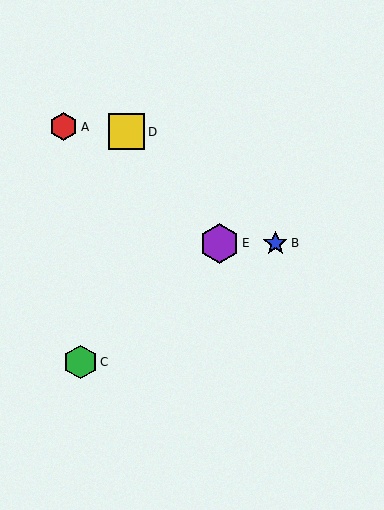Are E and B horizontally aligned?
Yes, both are at y≈243.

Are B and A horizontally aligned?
No, B is at y≈243 and A is at y≈127.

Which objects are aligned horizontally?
Objects B, E are aligned horizontally.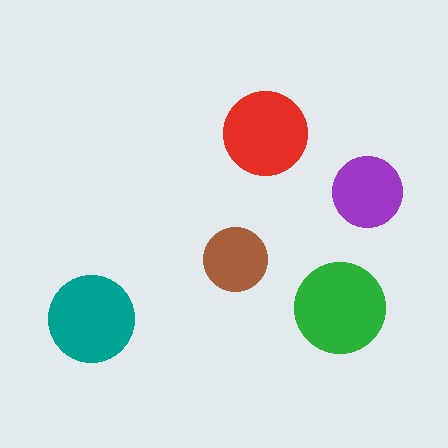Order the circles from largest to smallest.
the green one, the teal one, the red one, the purple one, the brown one.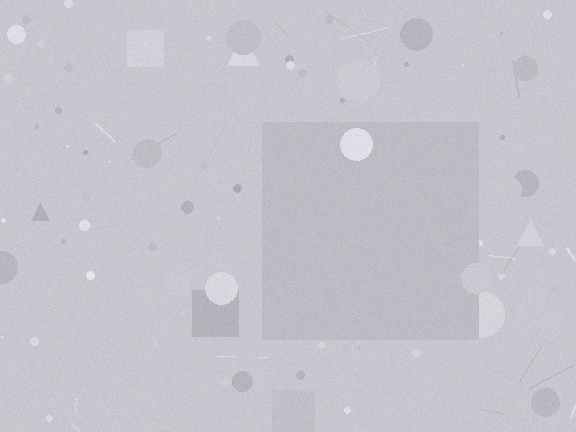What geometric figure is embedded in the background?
A square is embedded in the background.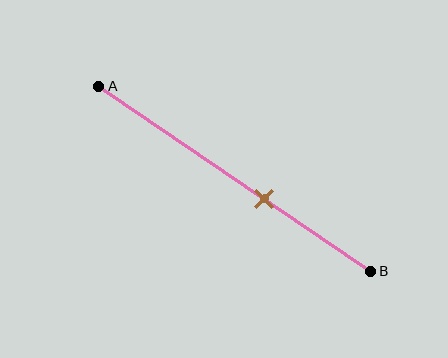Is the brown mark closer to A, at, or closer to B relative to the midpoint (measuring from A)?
The brown mark is closer to point B than the midpoint of segment AB.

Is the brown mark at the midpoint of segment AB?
No, the mark is at about 60% from A, not at the 50% midpoint.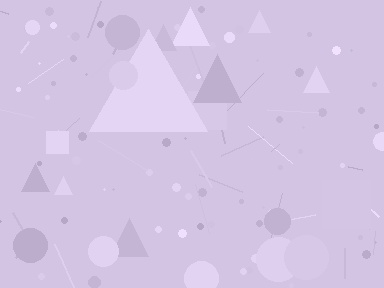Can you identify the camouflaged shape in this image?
The camouflaged shape is a triangle.